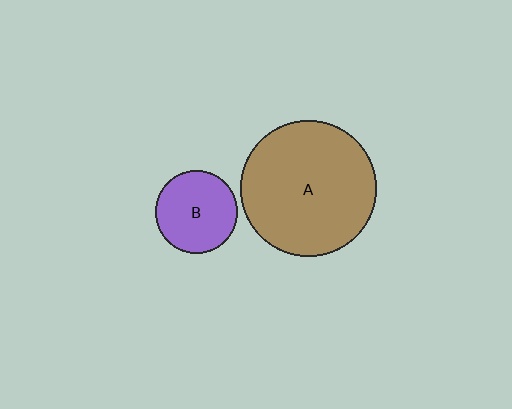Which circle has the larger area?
Circle A (brown).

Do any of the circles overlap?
No, none of the circles overlap.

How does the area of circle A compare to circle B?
Approximately 2.7 times.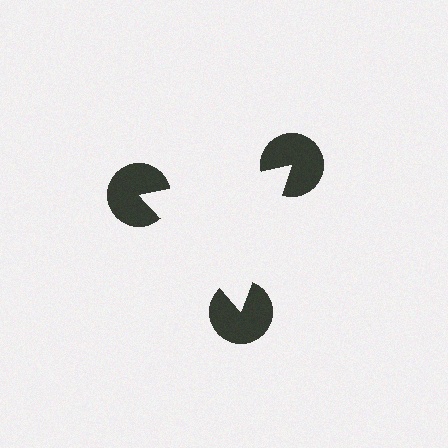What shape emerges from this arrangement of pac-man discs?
An illusory triangle — its edges are inferred from the aligned wedge cuts in the pac-man discs, not physically drawn.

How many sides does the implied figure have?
3 sides.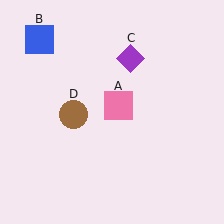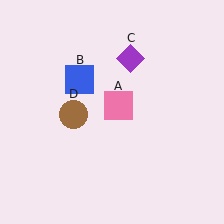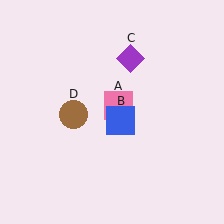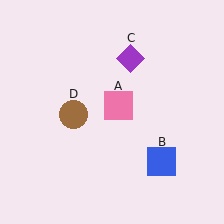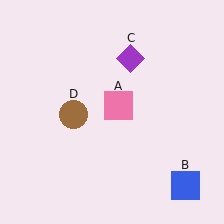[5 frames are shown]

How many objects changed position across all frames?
1 object changed position: blue square (object B).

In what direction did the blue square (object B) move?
The blue square (object B) moved down and to the right.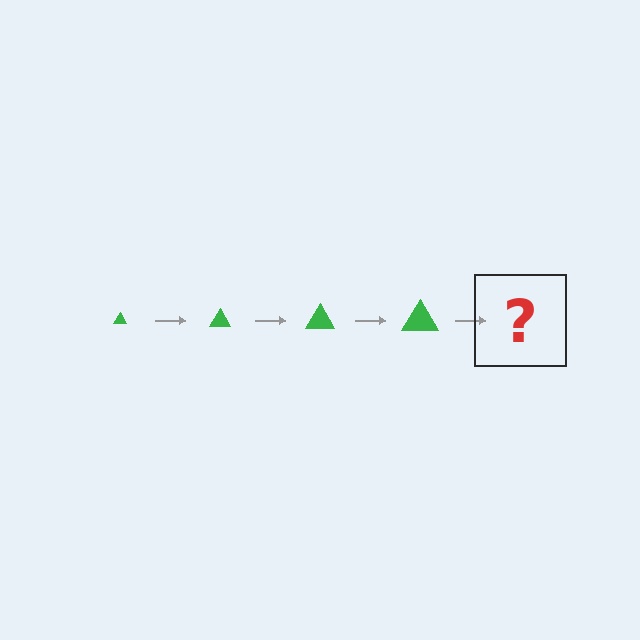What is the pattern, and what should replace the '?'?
The pattern is that the triangle gets progressively larger each step. The '?' should be a green triangle, larger than the previous one.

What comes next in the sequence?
The next element should be a green triangle, larger than the previous one.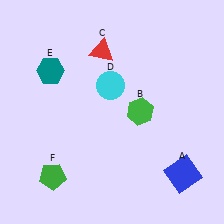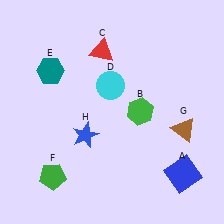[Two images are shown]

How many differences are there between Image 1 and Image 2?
There are 2 differences between the two images.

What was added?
A brown triangle (G), a blue star (H) were added in Image 2.